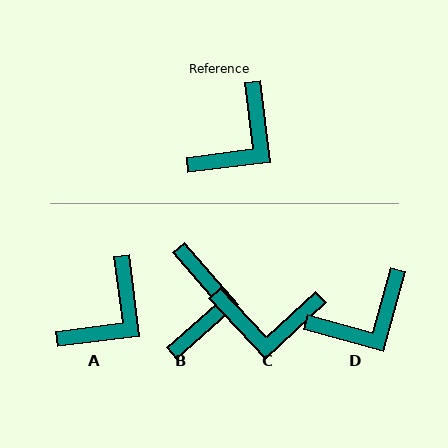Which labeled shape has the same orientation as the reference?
A.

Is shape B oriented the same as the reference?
No, it is off by about 34 degrees.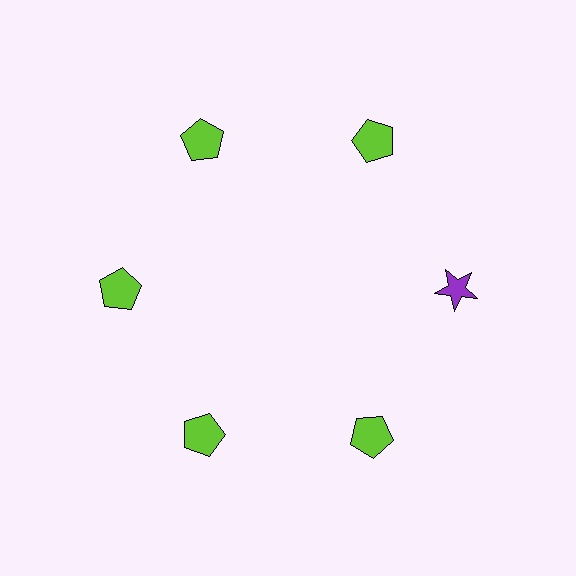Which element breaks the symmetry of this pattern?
The purple star at roughly the 3 o'clock position breaks the symmetry. All other shapes are lime pentagons.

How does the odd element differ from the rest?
It differs in both color (purple instead of lime) and shape (star instead of pentagon).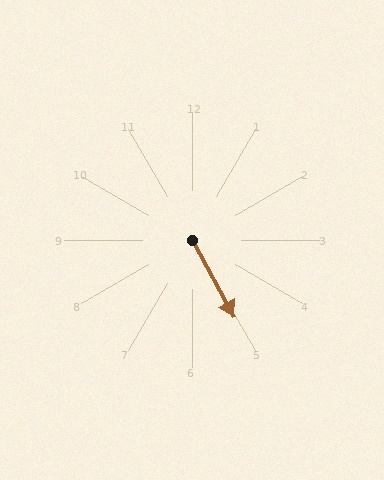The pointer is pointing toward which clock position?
Roughly 5 o'clock.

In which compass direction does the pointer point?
Southeast.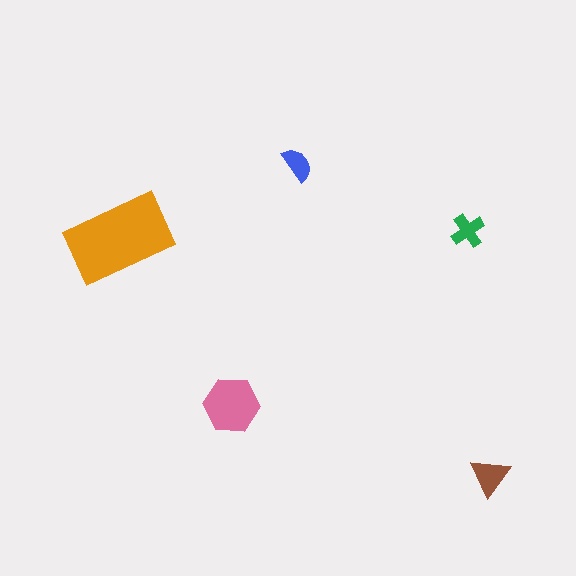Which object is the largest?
The orange rectangle.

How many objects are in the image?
There are 5 objects in the image.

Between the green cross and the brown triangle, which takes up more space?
The brown triangle.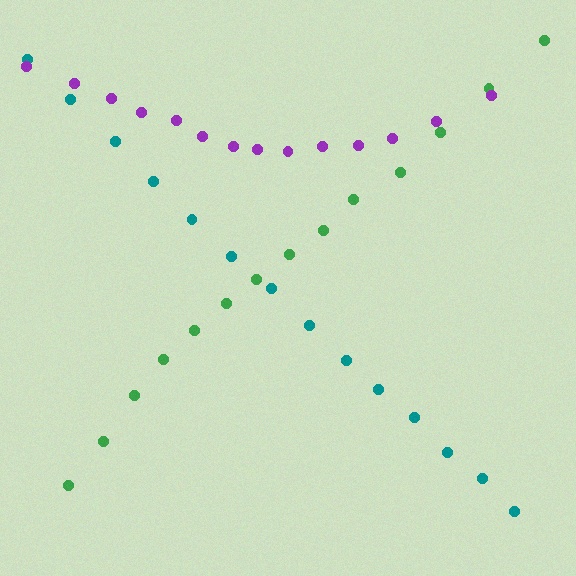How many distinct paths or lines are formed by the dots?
There are 3 distinct paths.